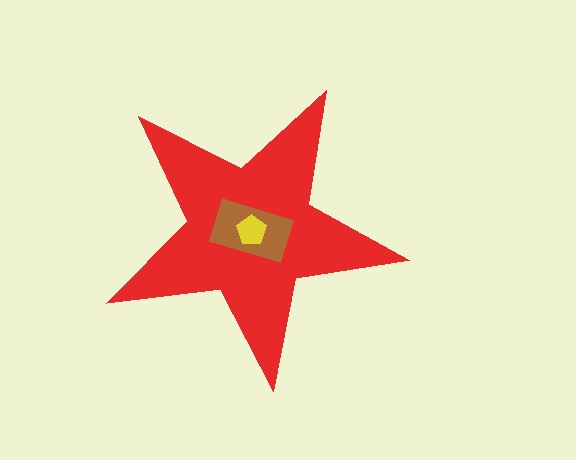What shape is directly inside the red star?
The brown rectangle.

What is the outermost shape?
The red star.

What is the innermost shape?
The yellow pentagon.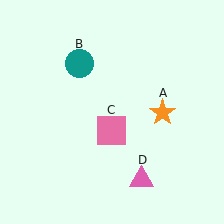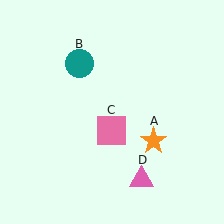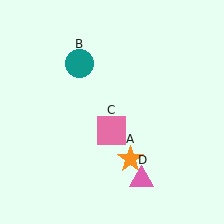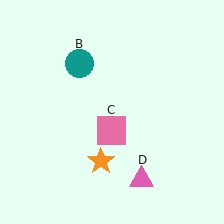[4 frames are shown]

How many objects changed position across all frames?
1 object changed position: orange star (object A).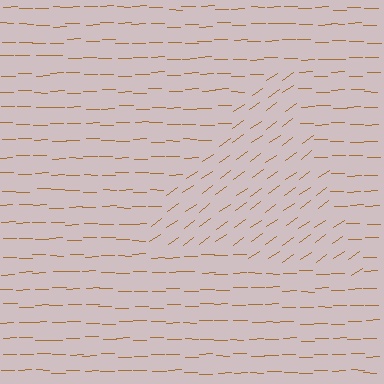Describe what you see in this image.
The image is filled with small brown line segments. A triangle region in the image has lines oriented differently from the surrounding lines, creating a visible texture boundary.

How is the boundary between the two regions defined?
The boundary is defined purely by a change in line orientation (approximately 34 degrees difference). All lines are the same color and thickness.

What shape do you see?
I see a triangle.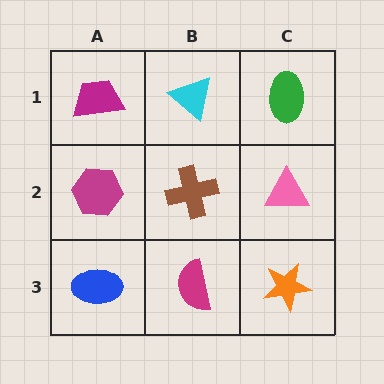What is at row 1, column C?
A green ellipse.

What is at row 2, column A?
A magenta hexagon.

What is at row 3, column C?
An orange star.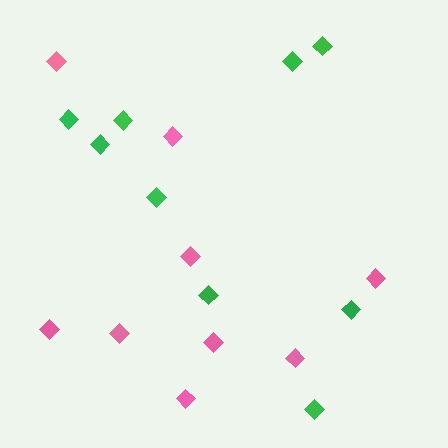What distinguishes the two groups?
There are 2 groups: one group of green diamonds (9) and one group of pink diamonds (9).